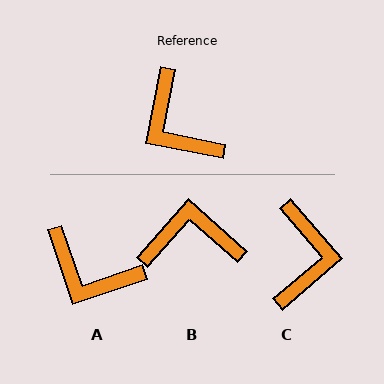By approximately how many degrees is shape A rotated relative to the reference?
Approximately 30 degrees counter-clockwise.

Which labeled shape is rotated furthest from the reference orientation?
C, about 142 degrees away.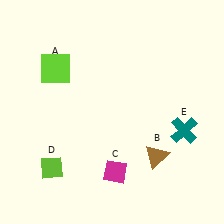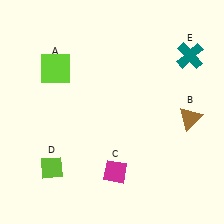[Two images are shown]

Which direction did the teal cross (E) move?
The teal cross (E) moved up.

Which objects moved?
The objects that moved are: the brown triangle (B), the teal cross (E).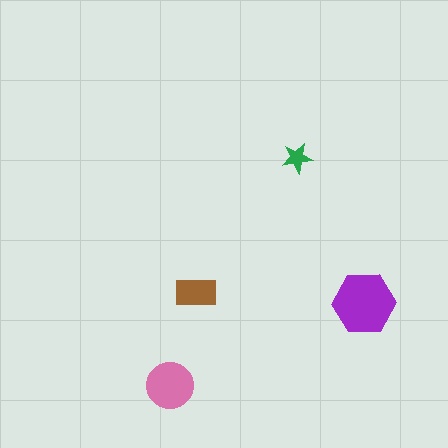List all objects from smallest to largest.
The green star, the brown rectangle, the pink circle, the purple hexagon.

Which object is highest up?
The green star is topmost.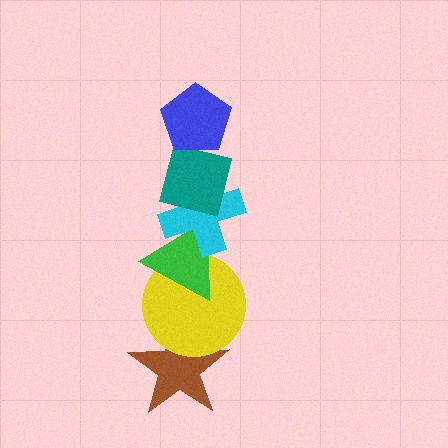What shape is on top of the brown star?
The yellow circle is on top of the brown star.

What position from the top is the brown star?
The brown star is 6th from the top.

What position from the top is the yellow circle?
The yellow circle is 5th from the top.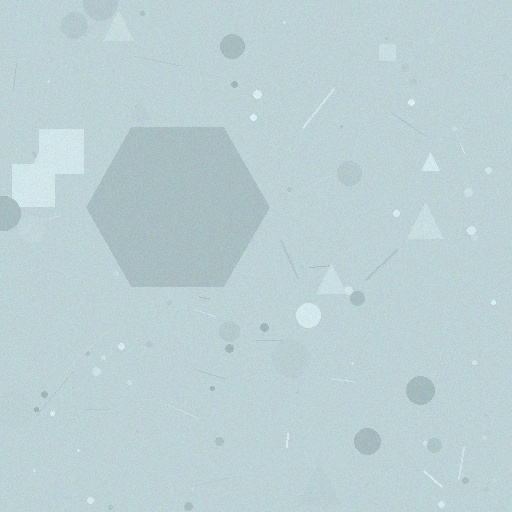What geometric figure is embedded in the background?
A hexagon is embedded in the background.